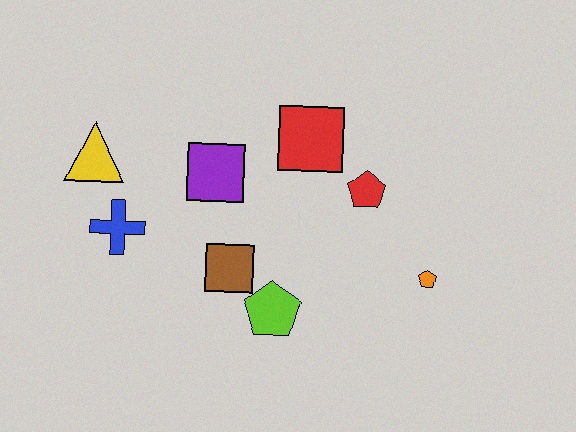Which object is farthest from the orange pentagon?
The yellow triangle is farthest from the orange pentagon.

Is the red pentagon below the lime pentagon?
No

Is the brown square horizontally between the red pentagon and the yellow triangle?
Yes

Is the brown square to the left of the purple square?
No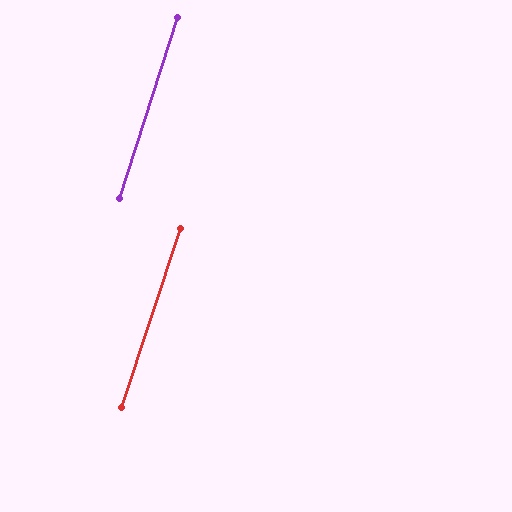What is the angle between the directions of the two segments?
Approximately 0 degrees.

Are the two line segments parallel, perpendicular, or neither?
Parallel — their directions differ by only 0.4°.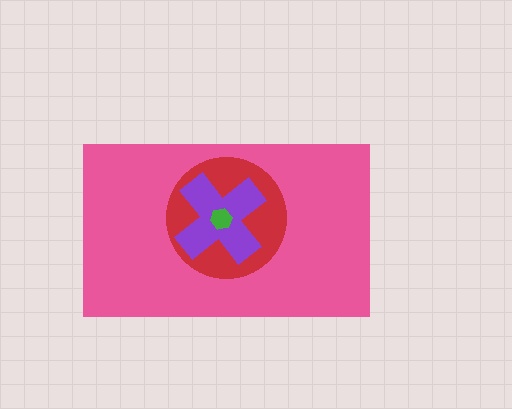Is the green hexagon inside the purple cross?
Yes.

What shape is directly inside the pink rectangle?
The red circle.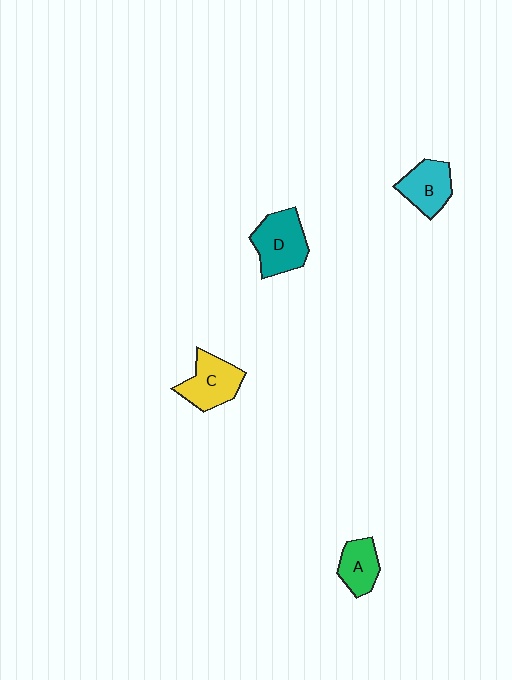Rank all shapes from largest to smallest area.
From largest to smallest: D (teal), C (yellow), B (cyan), A (green).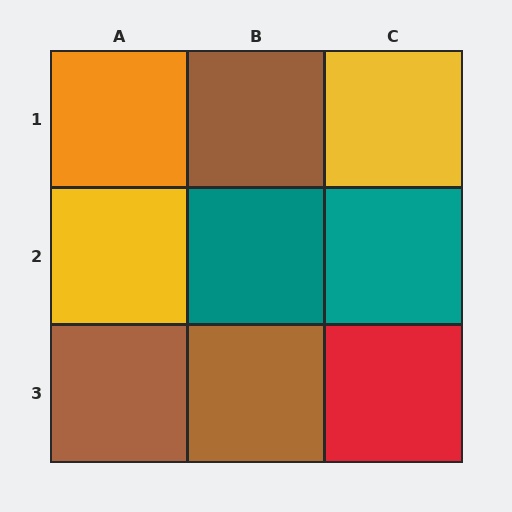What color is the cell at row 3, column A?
Brown.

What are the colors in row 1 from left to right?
Orange, brown, yellow.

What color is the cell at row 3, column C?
Red.